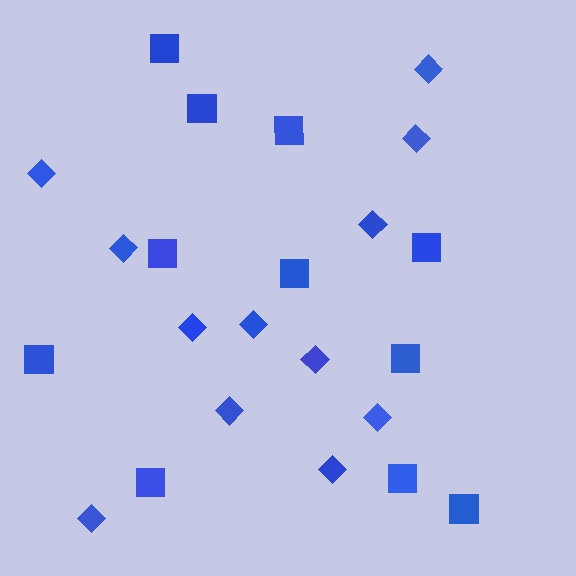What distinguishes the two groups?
There are 2 groups: one group of squares (11) and one group of diamonds (12).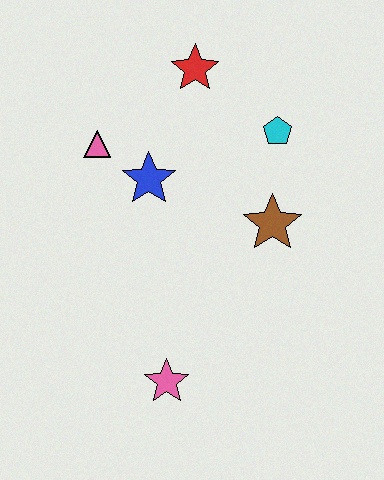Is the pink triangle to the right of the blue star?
No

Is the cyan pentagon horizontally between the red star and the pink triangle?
No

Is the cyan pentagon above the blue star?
Yes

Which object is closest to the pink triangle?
The blue star is closest to the pink triangle.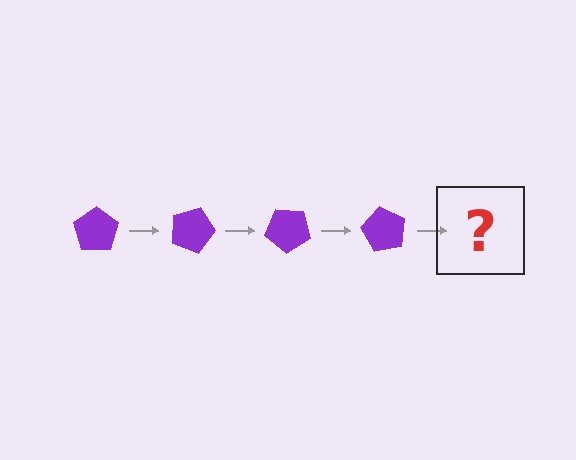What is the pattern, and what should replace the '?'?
The pattern is that the pentagon rotates 20 degrees each step. The '?' should be a purple pentagon rotated 80 degrees.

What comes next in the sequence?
The next element should be a purple pentagon rotated 80 degrees.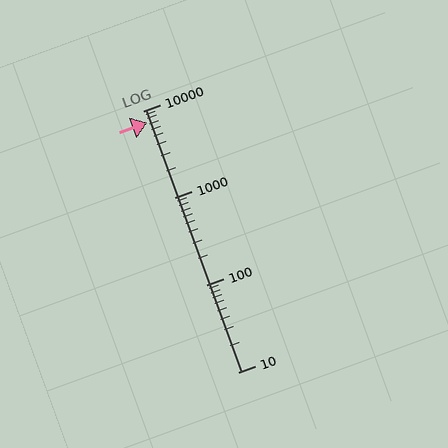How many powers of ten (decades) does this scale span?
The scale spans 3 decades, from 10 to 10000.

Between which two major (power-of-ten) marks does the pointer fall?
The pointer is between 1000 and 10000.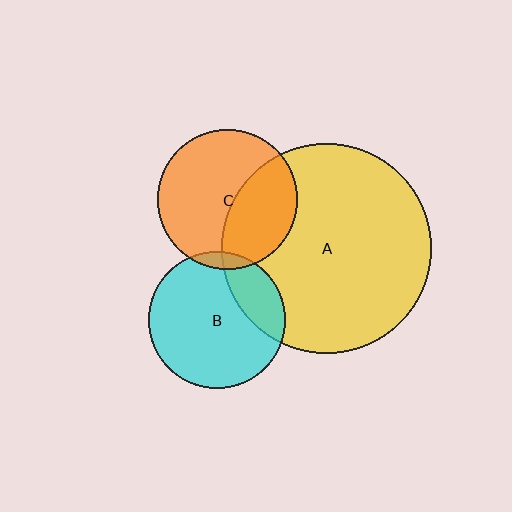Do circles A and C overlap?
Yes.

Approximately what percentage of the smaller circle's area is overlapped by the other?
Approximately 40%.